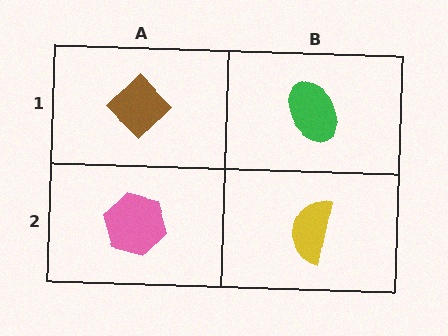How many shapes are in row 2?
2 shapes.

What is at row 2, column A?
A pink hexagon.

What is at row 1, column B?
A green ellipse.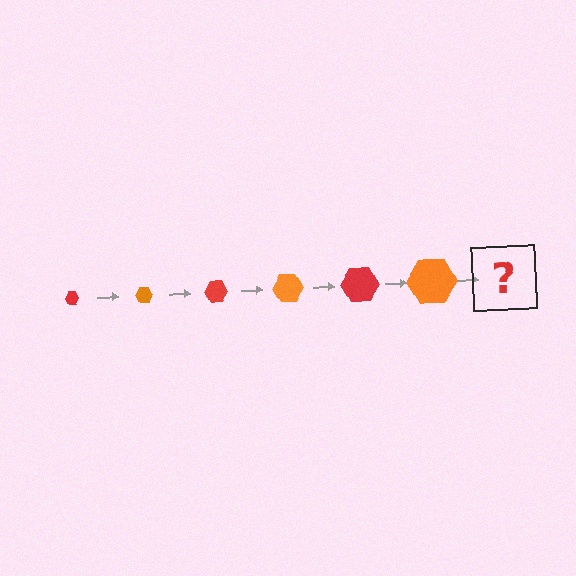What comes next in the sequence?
The next element should be a red hexagon, larger than the previous one.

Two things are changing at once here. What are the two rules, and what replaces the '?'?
The two rules are that the hexagon grows larger each step and the color cycles through red and orange. The '?' should be a red hexagon, larger than the previous one.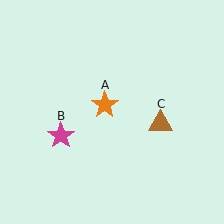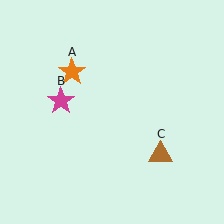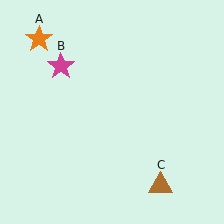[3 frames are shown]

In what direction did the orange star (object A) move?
The orange star (object A) moved up and to the left.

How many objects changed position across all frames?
3 objects changed position: orange star (object A), magenta star (object B), brown triangle (object C).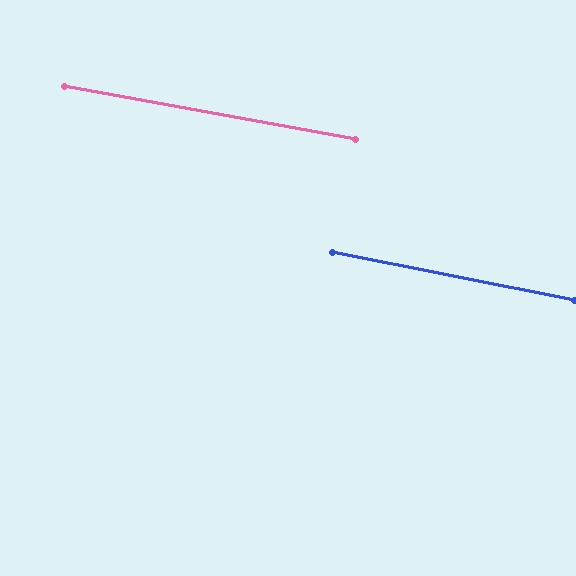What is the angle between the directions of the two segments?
Approximately 1 degree.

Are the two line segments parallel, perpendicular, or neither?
Parallel — their directions differ by only 0.9°.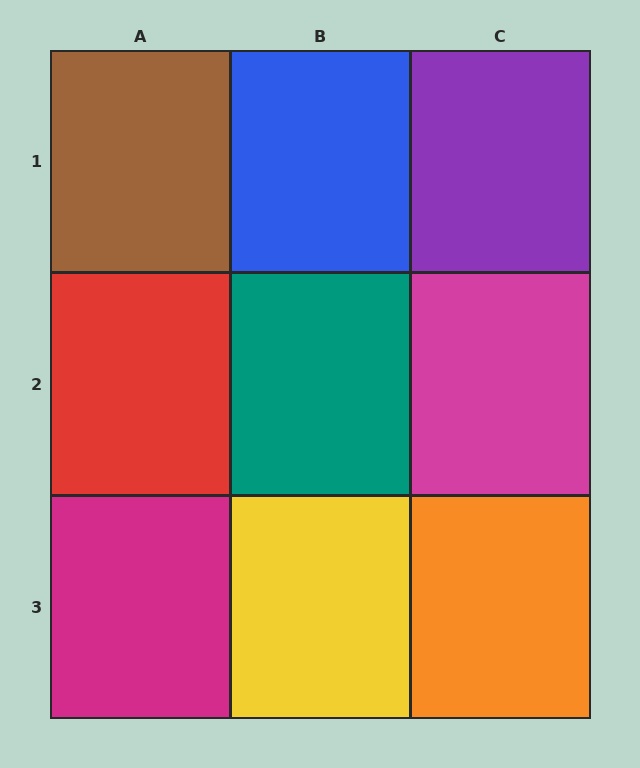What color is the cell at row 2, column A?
Red.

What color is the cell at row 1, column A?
Brown.